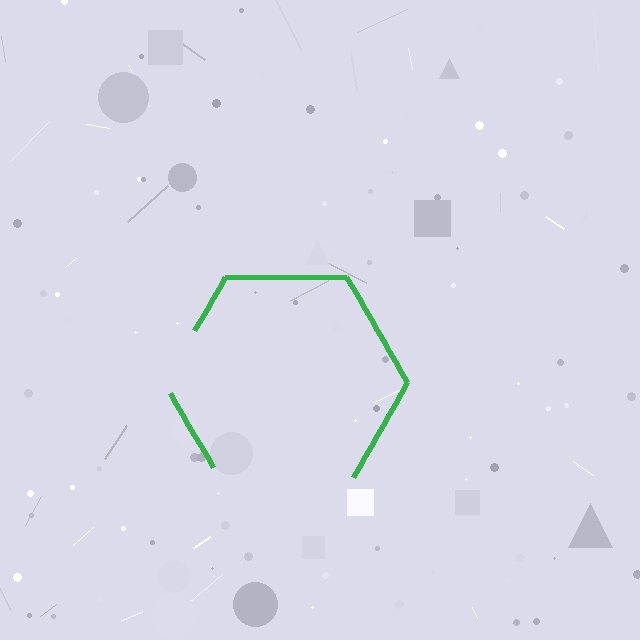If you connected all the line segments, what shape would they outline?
They would outline a hexagon.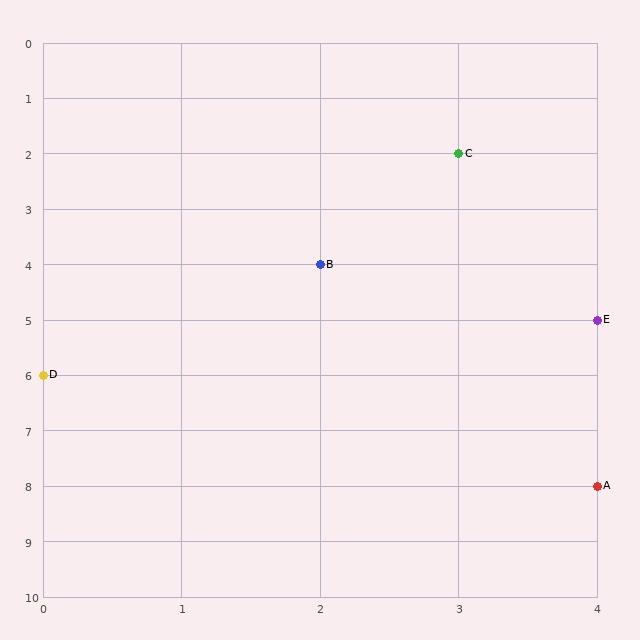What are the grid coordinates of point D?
Point D is at grid coordinates (0, 6).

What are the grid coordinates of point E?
Point E is at grid coordinates (4, 5).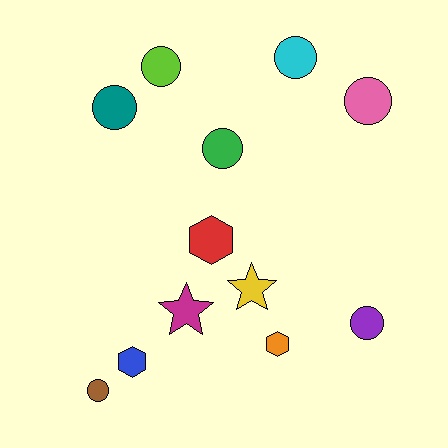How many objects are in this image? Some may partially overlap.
There are 12 objects.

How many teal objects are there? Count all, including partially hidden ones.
There is 1 teal object.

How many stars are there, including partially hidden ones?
There are 2 stars.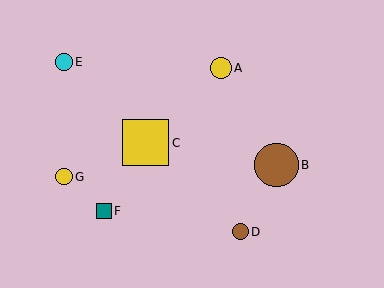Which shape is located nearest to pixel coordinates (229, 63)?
The yellow circle (labeled A) at (221, 68) is nearest to that location.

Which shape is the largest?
The yellow square (labeled C) is the largest.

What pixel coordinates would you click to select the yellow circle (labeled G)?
Click at (64, 177) to select the yellow circle G.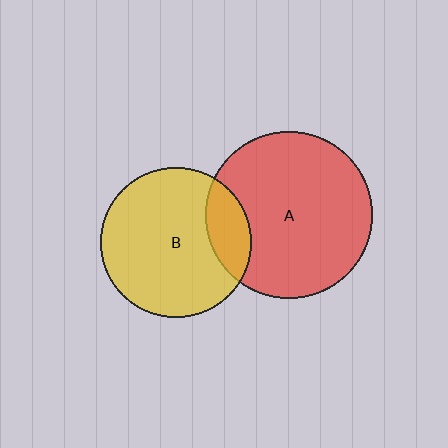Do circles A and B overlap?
Yes.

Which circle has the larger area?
Circle A (red).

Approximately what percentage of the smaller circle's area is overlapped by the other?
Approximately 20%.